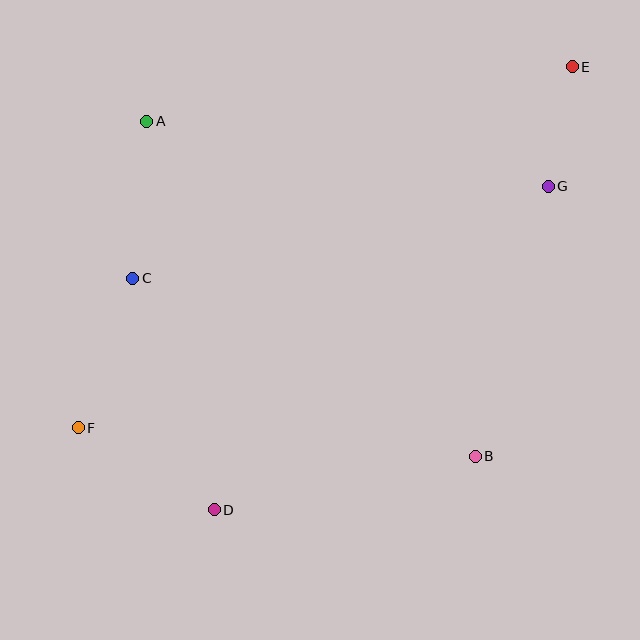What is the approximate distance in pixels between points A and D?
The distance between A and D is approximately 395 pixels.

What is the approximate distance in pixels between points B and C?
The distance between B and C is approximately 386 pixels.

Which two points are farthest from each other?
Points E and F are farthest from each other.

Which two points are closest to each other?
Points E and G are closest to each other.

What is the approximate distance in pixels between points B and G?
The distance between B and G is approximately 280 pixels.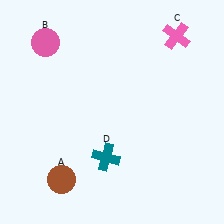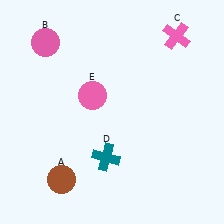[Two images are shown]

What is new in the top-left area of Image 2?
A pink circle (E) was added in the top-left area of Image 2.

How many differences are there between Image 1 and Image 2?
There is 1 difference between the two images.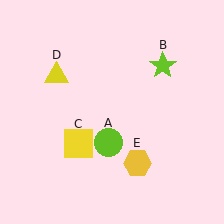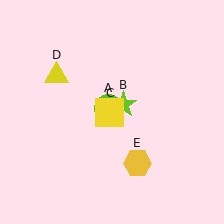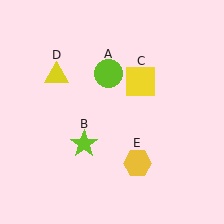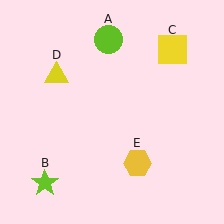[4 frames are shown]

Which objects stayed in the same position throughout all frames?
Yellow triangle (object D) and yellow hexagon (object E) remained stationary.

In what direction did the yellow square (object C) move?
The yellow square (object C) moved up and to the right.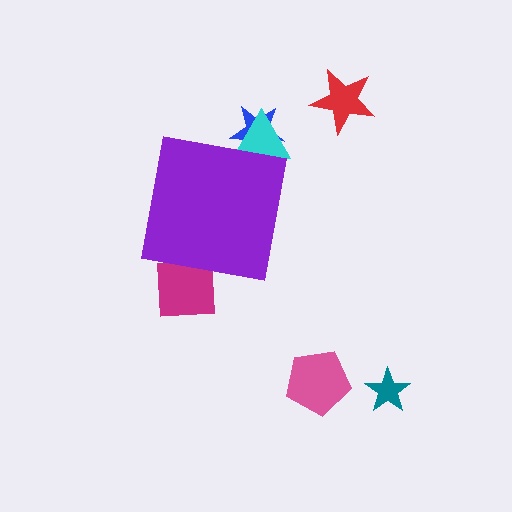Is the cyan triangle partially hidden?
Yes, the cyan triangle is partially hidden behind the purple square.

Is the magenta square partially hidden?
Yes, the magenta square is partially hidden behind the purple square.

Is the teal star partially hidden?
No, the teal star is fully visible.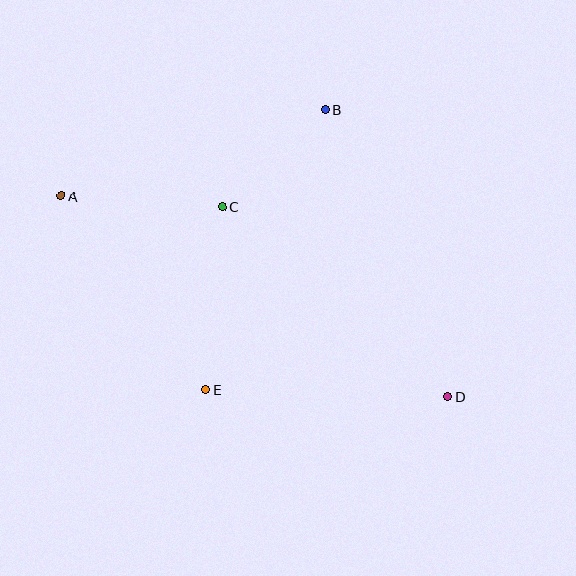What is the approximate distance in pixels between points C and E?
The distance between C and E is approximately 184 pixels.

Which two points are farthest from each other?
Points A and D are farthest from each other.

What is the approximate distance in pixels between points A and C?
The distance between A and C is approximately 162 pixels.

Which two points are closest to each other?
Points B and C are closest to each other.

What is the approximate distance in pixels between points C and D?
The distance between C and D is approximately 295 pixels.